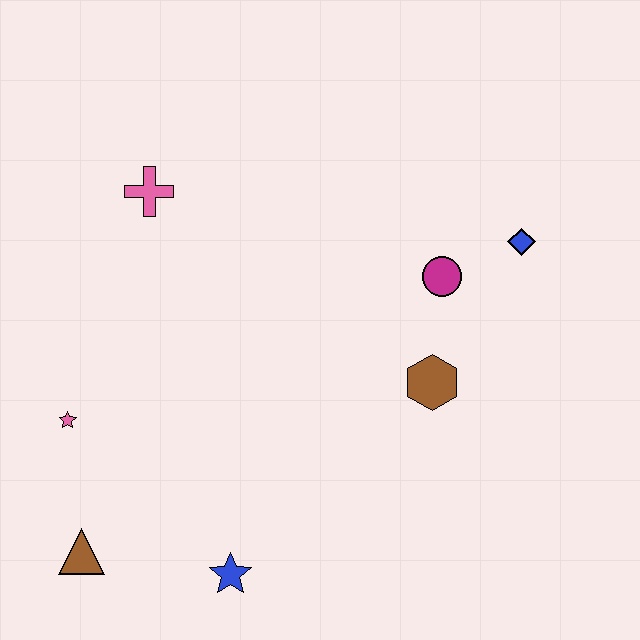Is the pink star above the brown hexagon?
No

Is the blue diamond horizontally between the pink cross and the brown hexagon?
No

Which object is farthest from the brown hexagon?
The brown triangle is farthest from the brown hexagon.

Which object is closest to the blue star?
The brown triangle is closest to the blue star.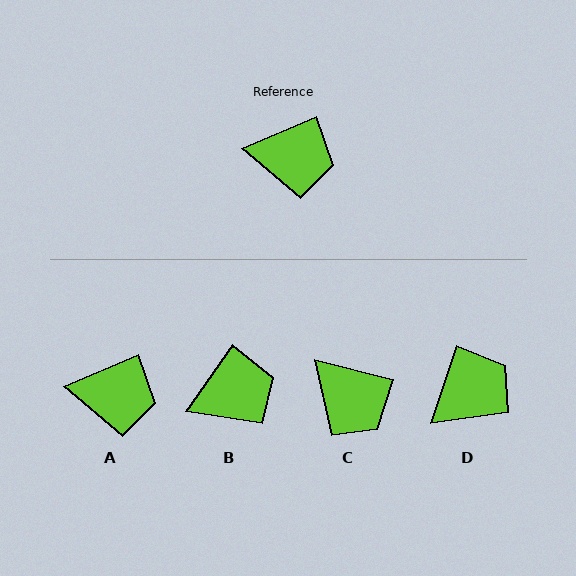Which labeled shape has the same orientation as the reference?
A.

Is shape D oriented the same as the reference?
No, it is off by about 48 degrees.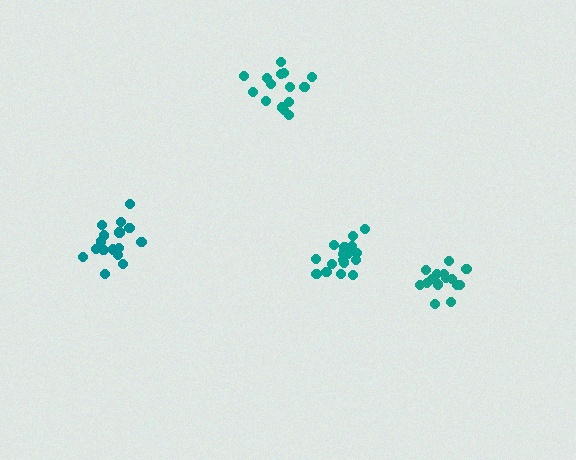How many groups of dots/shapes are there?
There are 4 groups.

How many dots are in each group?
Group 1: 16 dots, Group 2: 21 dots, Group 3: 16 dots, Group 4: 15 dots (68 total).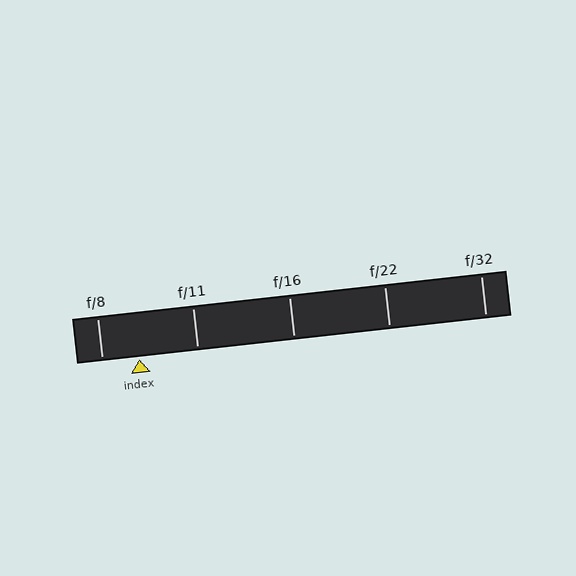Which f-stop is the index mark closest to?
The index mark is closest to f/8.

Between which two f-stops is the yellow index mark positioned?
The index mark is between f/8 and f/11.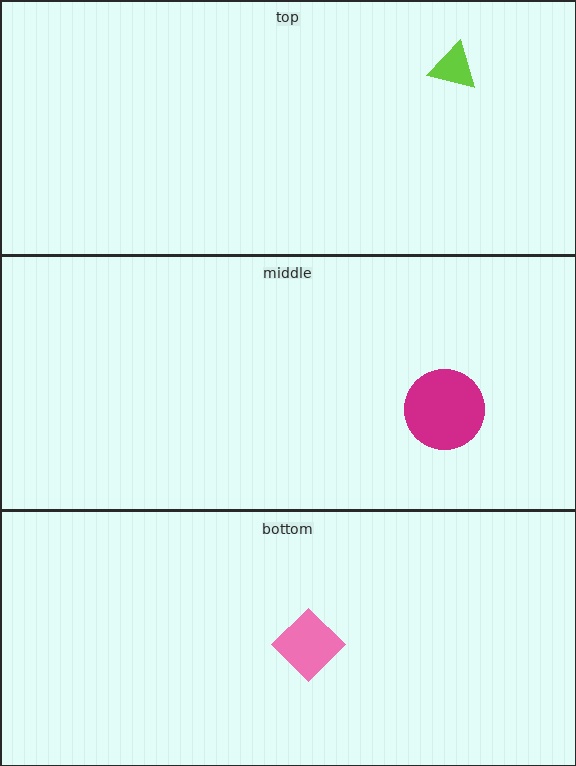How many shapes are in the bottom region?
1.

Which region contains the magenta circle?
The middle region.